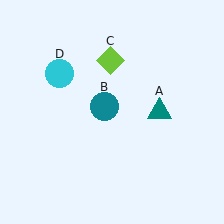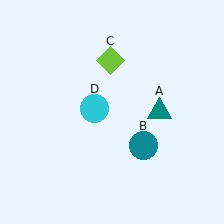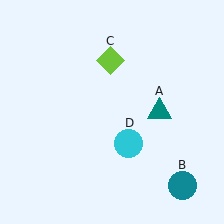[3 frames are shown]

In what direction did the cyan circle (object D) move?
The cyan circle (object D) moved down and to the right.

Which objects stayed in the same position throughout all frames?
Teal triangle (object A) and lime diamond (object C) remained stationary.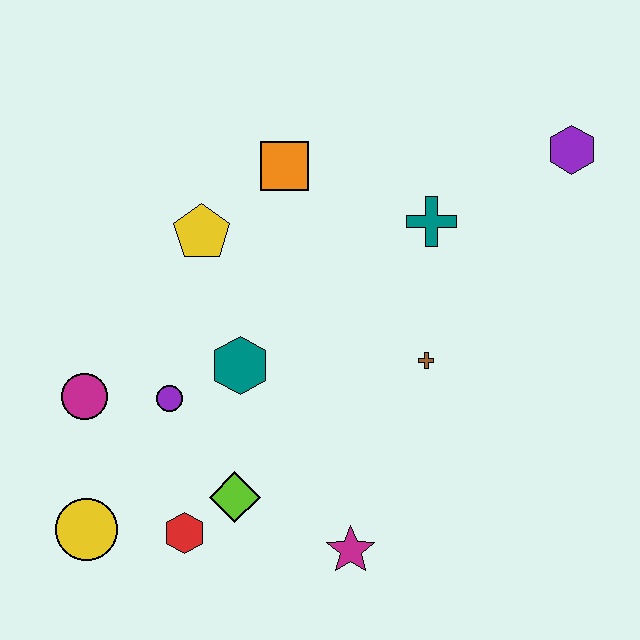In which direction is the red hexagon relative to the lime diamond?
The red hexagon is to the left of the lime diamond.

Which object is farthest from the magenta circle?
The purple hexagon is farthest from the magenta circle.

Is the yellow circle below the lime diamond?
Yes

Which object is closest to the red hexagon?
The lime diamond is closest to the red hexagon.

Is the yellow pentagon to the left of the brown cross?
Yes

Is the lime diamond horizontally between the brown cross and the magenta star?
No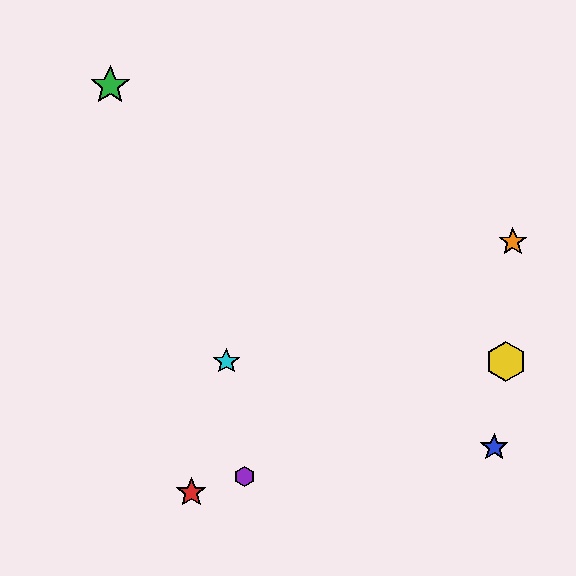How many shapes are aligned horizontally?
2 shapes (the yellow hexagon, the cyan star) are aligned horizontally.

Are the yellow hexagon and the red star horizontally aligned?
No, the yellow hexagon is at y≈361 and the red star is at y≈493.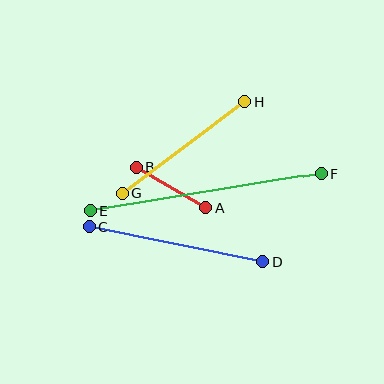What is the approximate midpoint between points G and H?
The midpoint is at approximately (184, 148) pixels.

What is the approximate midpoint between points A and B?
The midpoint is at approximately (171, 188) pixels.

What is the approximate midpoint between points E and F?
The midpoint is at approximately (206, 192) pixels.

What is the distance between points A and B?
The distance is approximately 80 pixels.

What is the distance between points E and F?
The distance is approximately 234 pixels.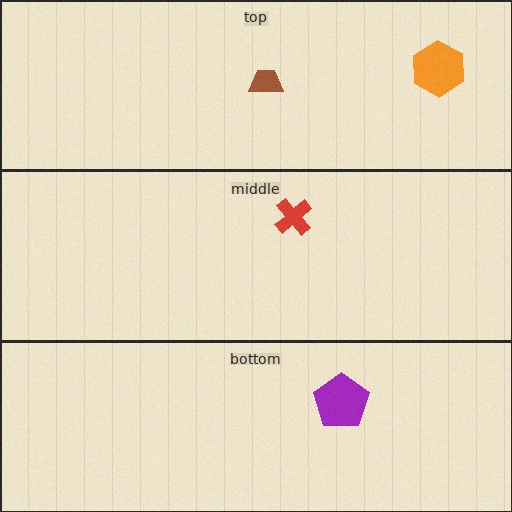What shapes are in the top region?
The orange hexagon, the brown trapezoid.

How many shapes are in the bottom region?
1.